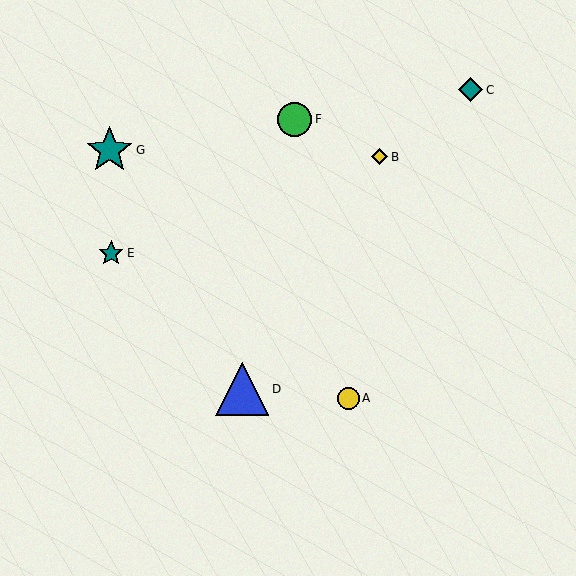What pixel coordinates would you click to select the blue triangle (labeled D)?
Click at (243, 389) to select the blue triangle D.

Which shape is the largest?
The blue triangle (labeled D) is the largest.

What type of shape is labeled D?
Shape D is a blue triangle.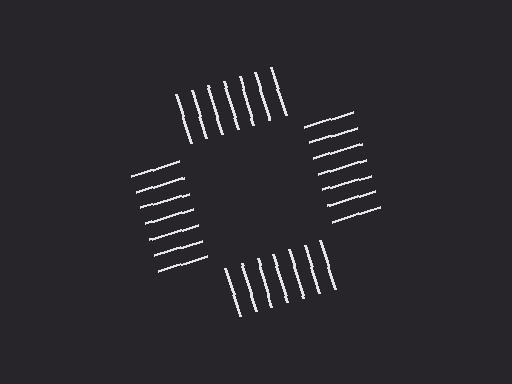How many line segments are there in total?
28 — 7 along each of the 4 edges.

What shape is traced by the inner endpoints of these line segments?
An illusory square — the line segments terminate on its edges but no continuous stroke is drawn.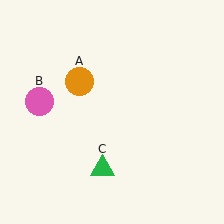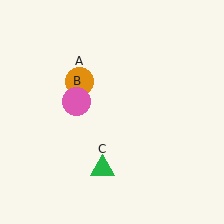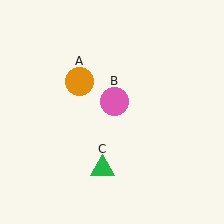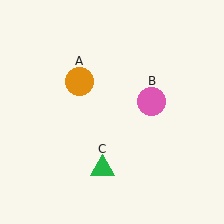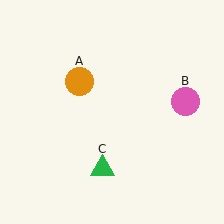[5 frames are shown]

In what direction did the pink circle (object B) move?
The pink circle (object B) moved right.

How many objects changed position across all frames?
1 object changed position: pink circle (object B).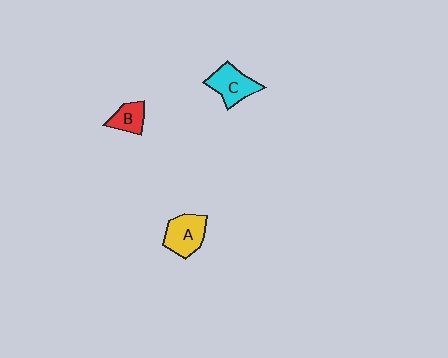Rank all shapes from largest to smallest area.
From largest to smallest: A (yellow), C (cyan), B (red).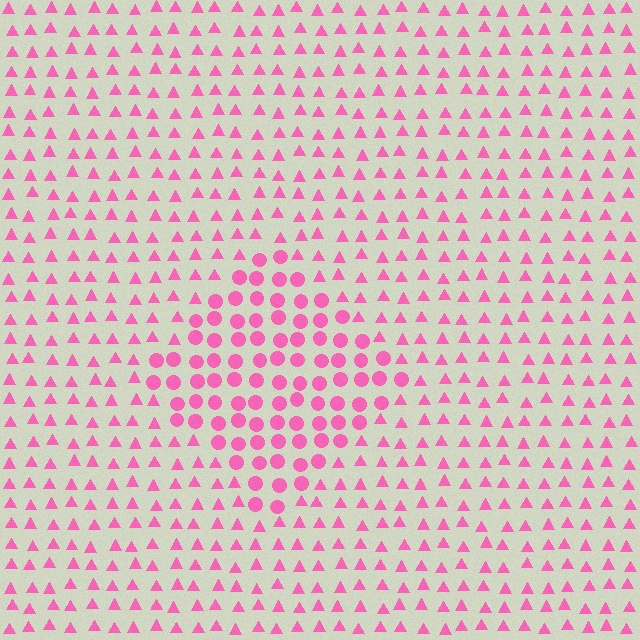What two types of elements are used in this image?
The image uses circles inside the diamond region and triangles outside it.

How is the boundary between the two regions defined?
The boundary is defined by a change in element shape: circles inside vs. triangles outside. All elements share the same color and spacing.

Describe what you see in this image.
The image is filled with small pink elements arranged in a uniform grid. A diamond-shaped region contains circles, while the surrounding area contains triangles. The boundary is defined purely by the change in element shape.